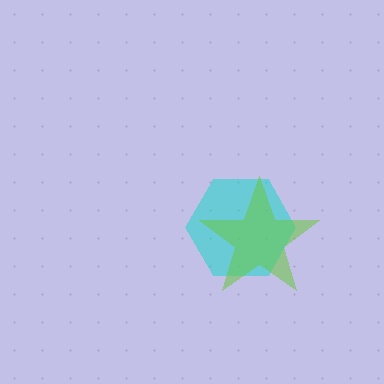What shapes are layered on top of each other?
The layered shapes are: a cyan hexagon, a lime star.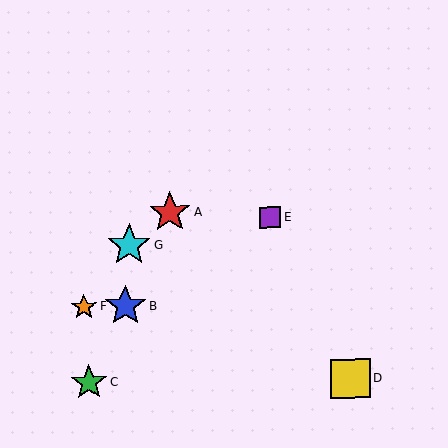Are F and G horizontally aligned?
No, F is at y≈307 and G is at y≈245.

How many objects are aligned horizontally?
2 objects (B, F) are aligned horizontally.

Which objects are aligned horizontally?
Objects B, F are aligned horizontally.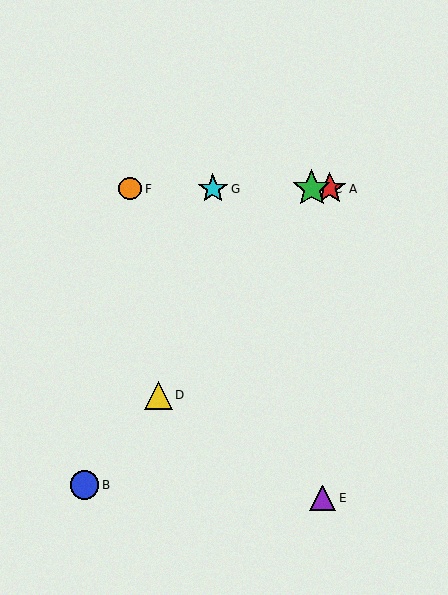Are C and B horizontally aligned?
No, C is at y≈189 and B is at y≈485.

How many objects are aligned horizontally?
4 objects (A, C, F, G) are aligned horizontally.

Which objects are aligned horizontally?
Objects A, C, F, G are aligned horizontally.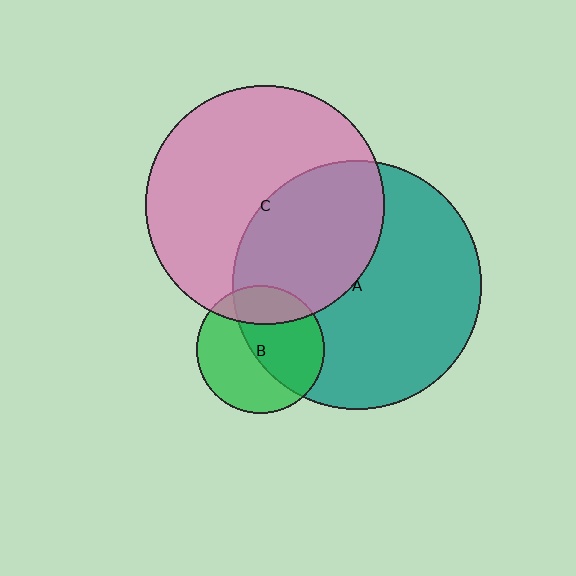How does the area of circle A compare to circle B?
Approximately 3.8 times.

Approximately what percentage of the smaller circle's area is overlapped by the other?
Approximately 20%.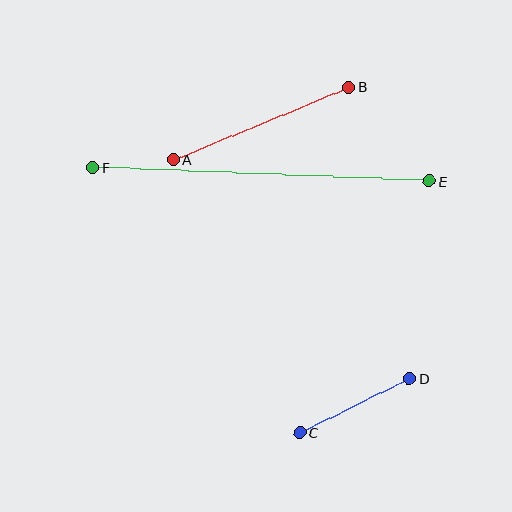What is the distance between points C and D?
The distance is approximately 122 pixels.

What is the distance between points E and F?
The distance is approximately 337 pixels.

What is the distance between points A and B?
The distance is approximately 190 pixels.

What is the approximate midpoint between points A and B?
The midpoint is at approximately (261, 123) pixels.